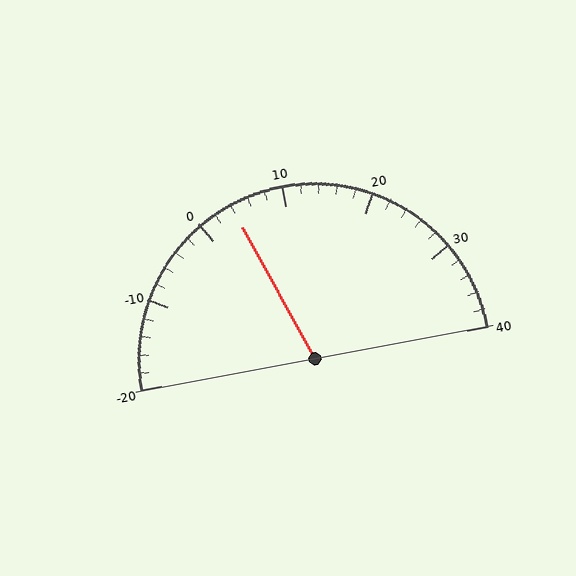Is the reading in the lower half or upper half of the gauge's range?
The reading is in the lower half of the range (-20 to 40).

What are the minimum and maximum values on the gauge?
The gauge ranges from -20 to 40.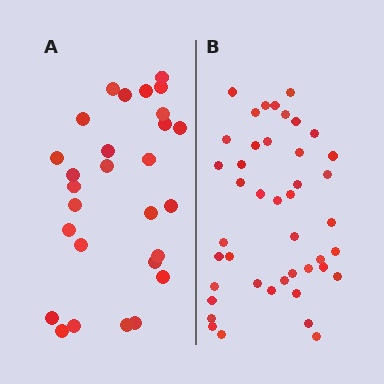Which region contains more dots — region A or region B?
Region B (the right region) has more dots.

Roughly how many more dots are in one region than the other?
Region B has approximately 15 more dots than region A.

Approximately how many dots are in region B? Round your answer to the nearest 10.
About 40 dots. (The exact count is 43, which rounds to 40.)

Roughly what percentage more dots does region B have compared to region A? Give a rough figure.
About 55% more.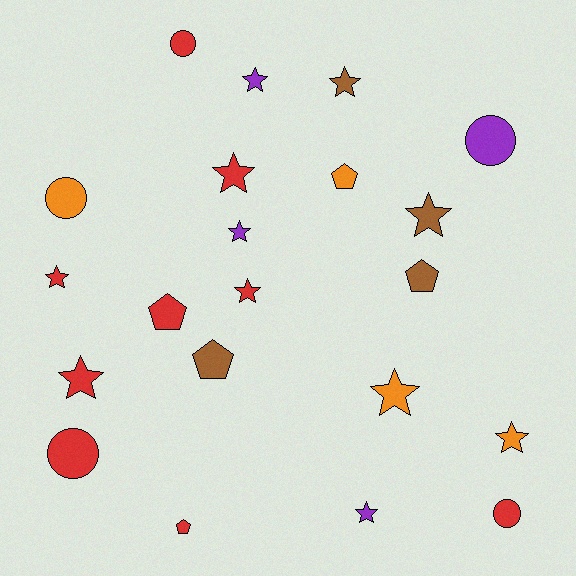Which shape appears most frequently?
Star, with 11 objects.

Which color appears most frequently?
Red, with 9 objects.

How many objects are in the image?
There are 21 objects.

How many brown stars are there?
There are 2 brown stars.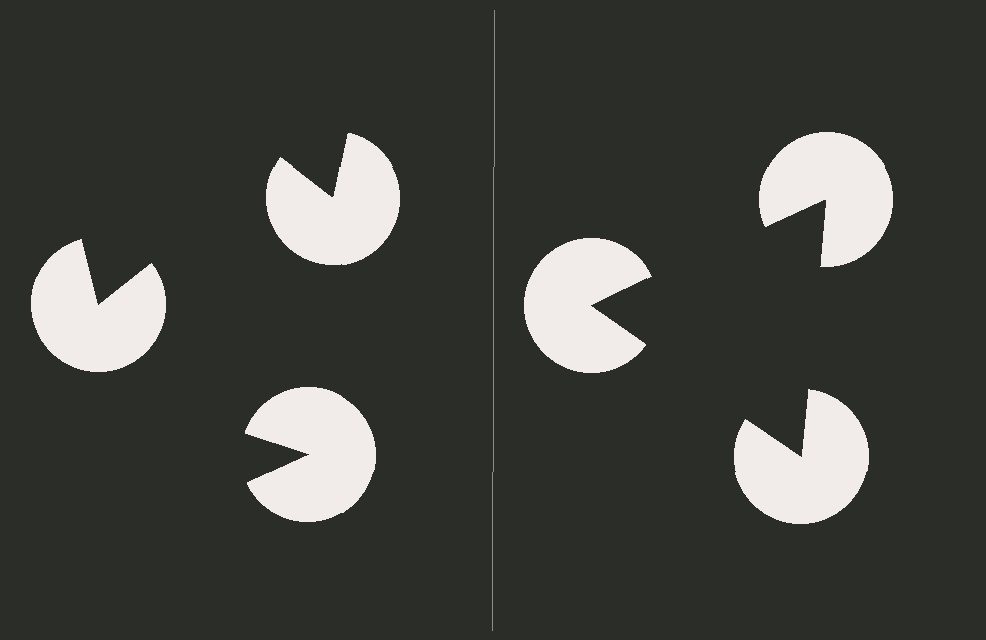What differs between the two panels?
The pac-man discs are positioned identically on both sides; only the wedge orientations differ. On the right they align to a triangle; on the left they are misaligned.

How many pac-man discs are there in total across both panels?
6 — 3 on each side.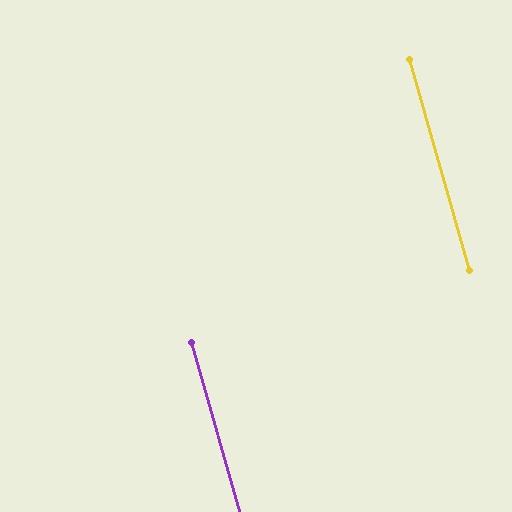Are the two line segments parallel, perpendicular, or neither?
Parallel — their directions differ by only 0.1°.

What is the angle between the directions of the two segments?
Approximately 0 degrees.